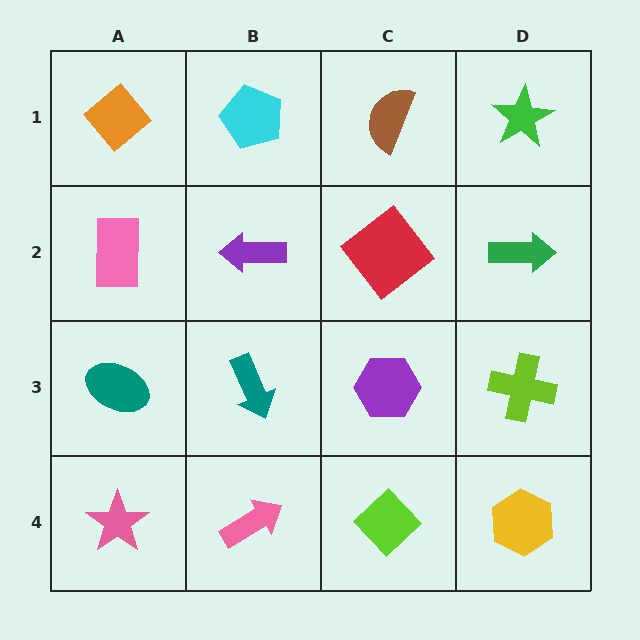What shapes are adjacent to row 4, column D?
A lime cross (row 3, column D), a lime diamond (row 4, column C).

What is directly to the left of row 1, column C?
A cyan pentagon.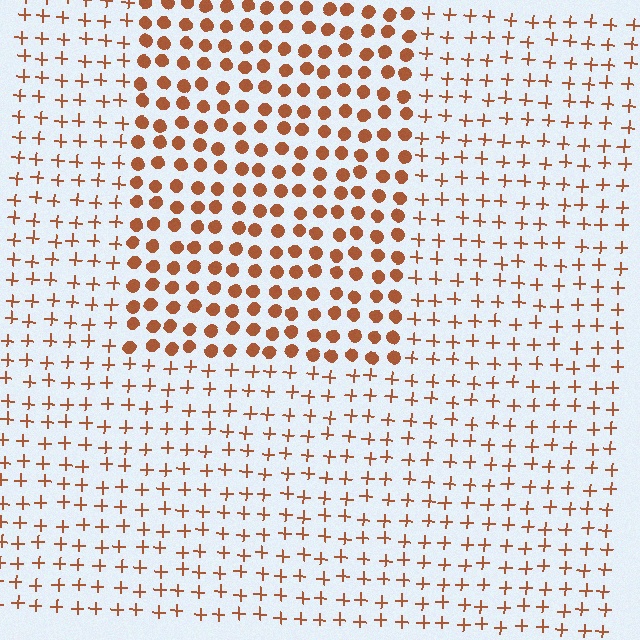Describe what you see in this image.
The image is filled with small brown elements arranged in a uniform grid. A rectangle-shaped region contains circles, while the surrounding area contains plus signs. The boundary is defined purely by the change in element shape.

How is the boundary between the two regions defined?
The boundary is defined by a change in element shape: circles inside vs. plus signs outside. All elements share the same color and spacing.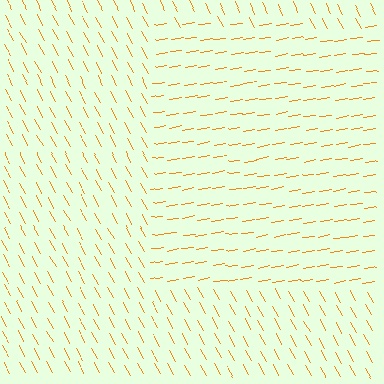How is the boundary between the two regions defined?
The boundary is defined purely by a change in line orientation (approximately 70 degrees difference). All lines are the same color and thickness.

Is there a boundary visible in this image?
Yes, there is a texture boundary formed by a change in line orientation.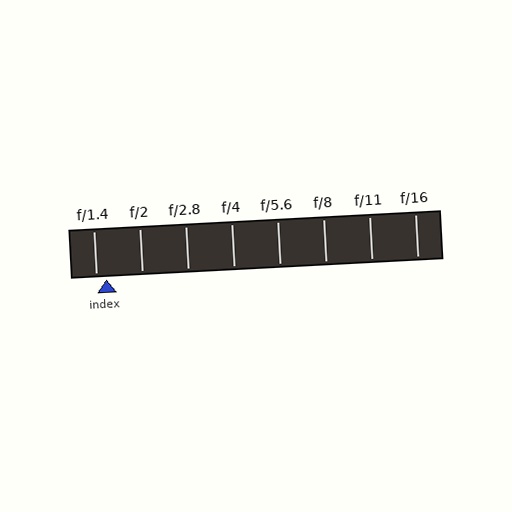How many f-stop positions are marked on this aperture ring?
There are 8 f-stop positions marked.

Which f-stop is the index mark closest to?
The index mark is closest to f/1.4.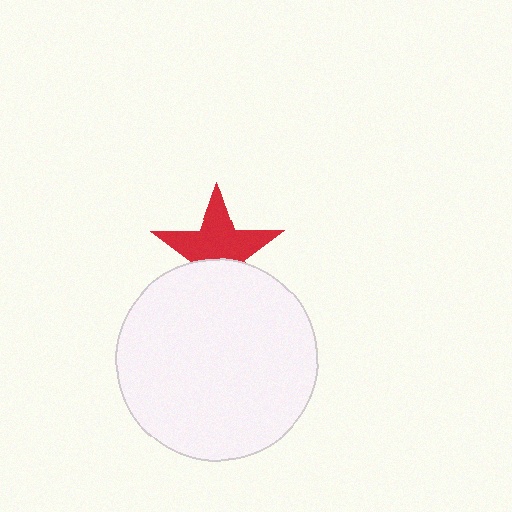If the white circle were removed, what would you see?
You would see the complete red star.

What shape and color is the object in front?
The object in front is a white circle.